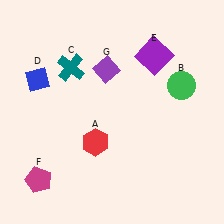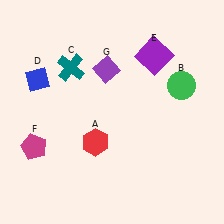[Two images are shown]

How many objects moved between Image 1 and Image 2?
1 object moved between the two images.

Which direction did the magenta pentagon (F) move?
The magenta pentagon (F) moved up.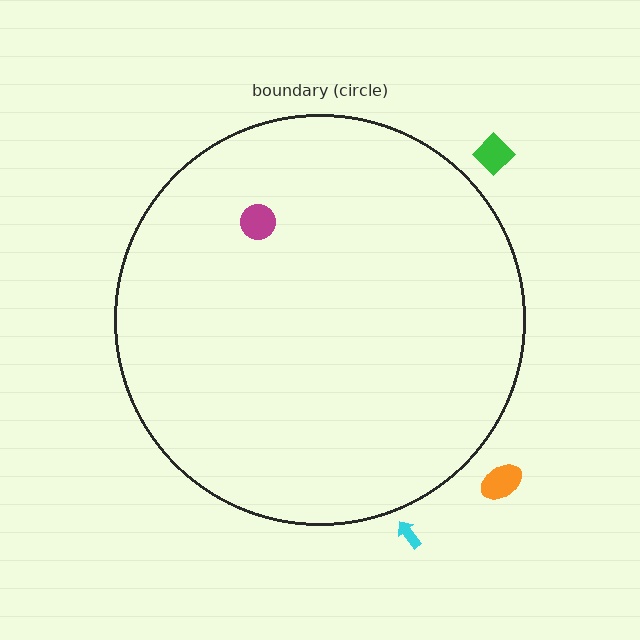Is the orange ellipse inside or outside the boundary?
Outside.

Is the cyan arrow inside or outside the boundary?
Outside.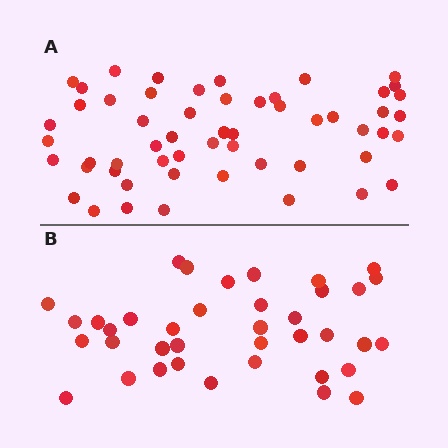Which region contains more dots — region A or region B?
Region A (the top region) has more dots.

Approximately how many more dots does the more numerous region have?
Region A has approximately 15 more dots than region B.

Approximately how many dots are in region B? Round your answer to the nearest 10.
About 40 dots. (The exact count is 38, which rounds to 40.)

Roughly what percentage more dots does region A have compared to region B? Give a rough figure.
About 45% more.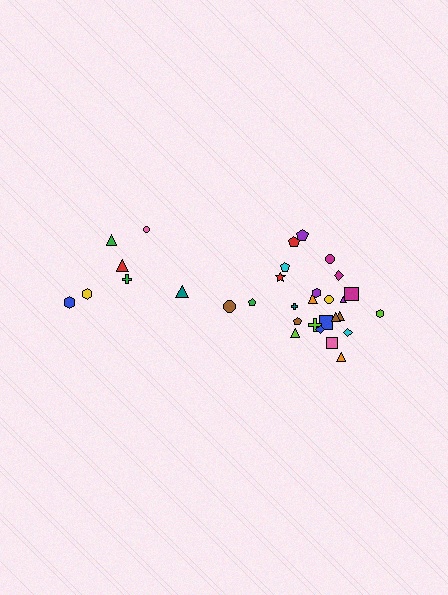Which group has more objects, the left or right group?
The right group.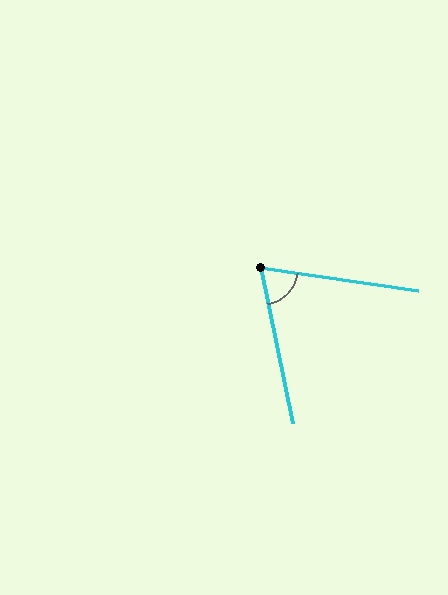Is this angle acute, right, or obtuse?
It is acute.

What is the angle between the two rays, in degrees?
Approximately 70 degrees.